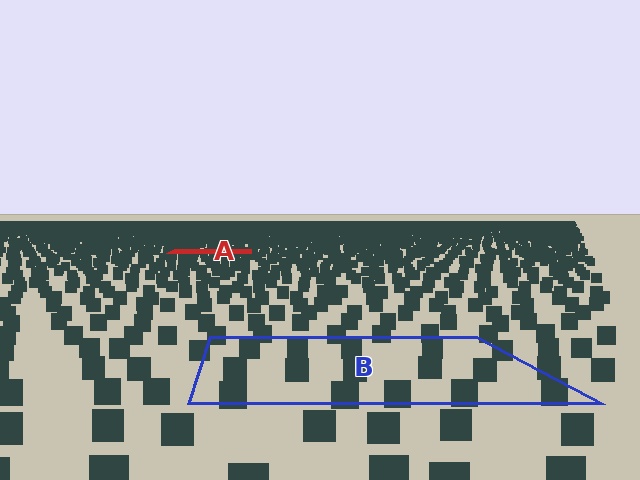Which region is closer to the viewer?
Region B is closer. The texture elements there are larger and more spread out.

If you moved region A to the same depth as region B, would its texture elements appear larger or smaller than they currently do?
They would appear larger. At a closer depth, the same texture elements are projected at a bigger on-screen size.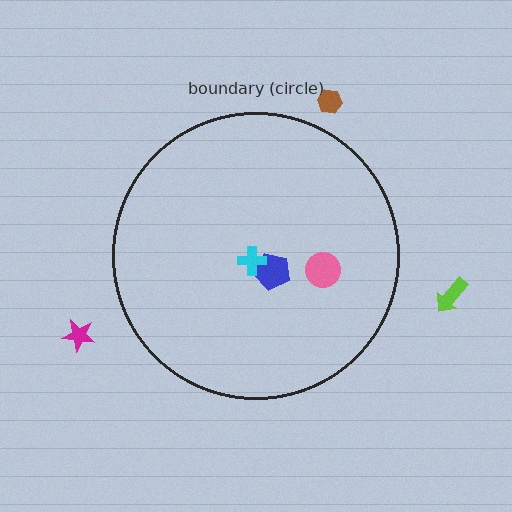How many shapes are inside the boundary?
3 inside, 3 outside.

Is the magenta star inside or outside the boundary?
Outside.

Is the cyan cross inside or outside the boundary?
Inside.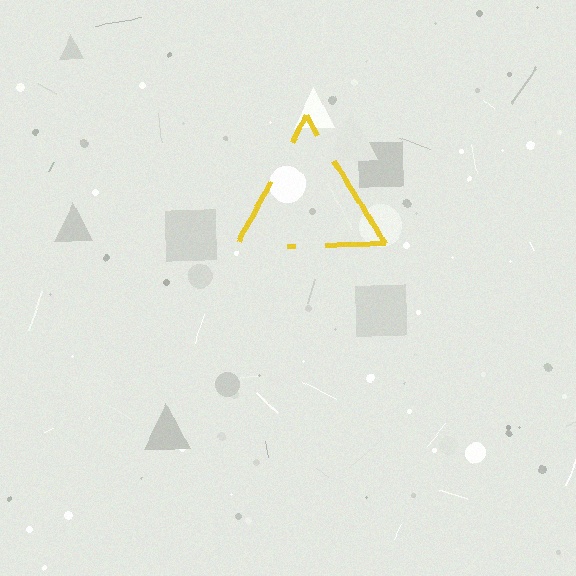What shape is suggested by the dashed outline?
The dashed outline suggests a triangle.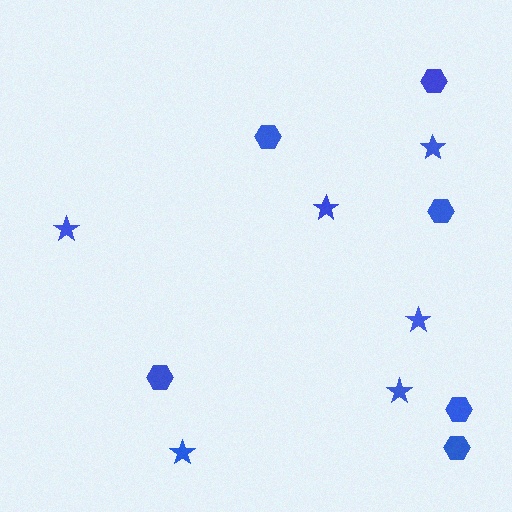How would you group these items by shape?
There are 2 groups: one group of hexagons (6) and one group of stars (6).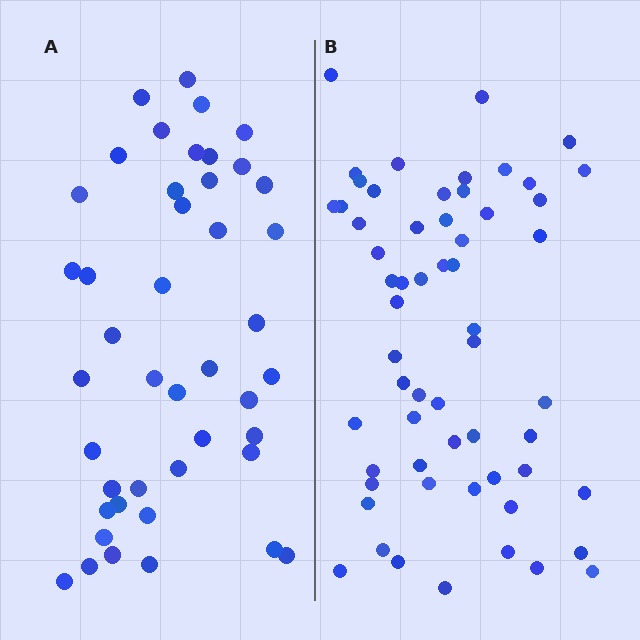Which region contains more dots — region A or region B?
Region B (the right region) has more dots.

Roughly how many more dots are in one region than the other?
Region B has approximately 15 more dots than region A.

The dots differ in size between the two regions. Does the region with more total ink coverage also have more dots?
No. Region A has more total ink coverage because its dots are larger, but region B actually contains more individual dots. Total area can be misleading — the number of items is what matters here.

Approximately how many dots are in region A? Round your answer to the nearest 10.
About 40 dots. (The exact count is 44, which rounds to 40.)